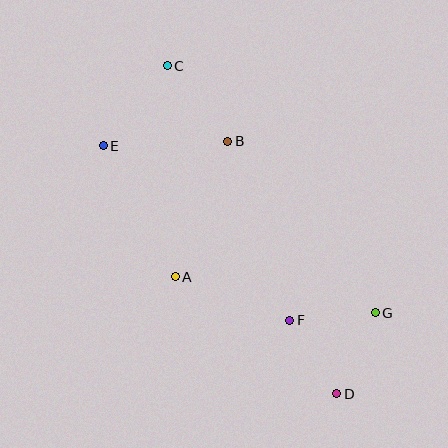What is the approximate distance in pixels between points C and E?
The distance between C and E is approximately 102 pixels.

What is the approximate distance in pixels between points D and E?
The distance between D and E is approximately 341 pixels.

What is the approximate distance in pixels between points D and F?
The distance between D and F is approximately 87 pixels.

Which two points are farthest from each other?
Points C and D are farthest from each other.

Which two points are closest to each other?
Points F and G are closest to each other.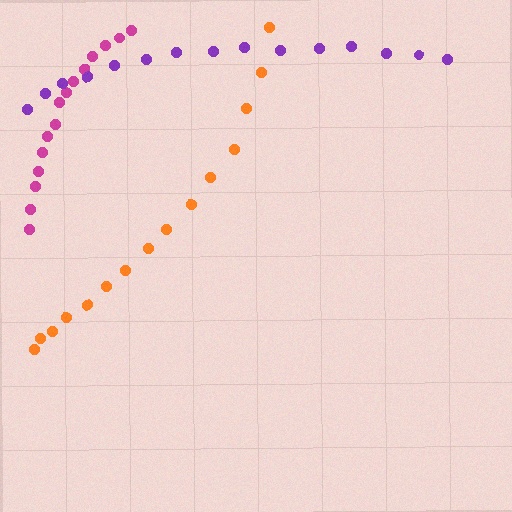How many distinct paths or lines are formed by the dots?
There are 3 distinct paths.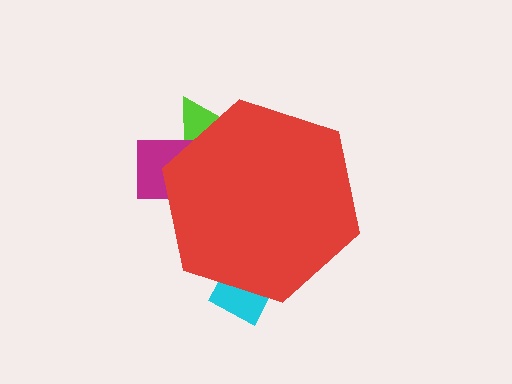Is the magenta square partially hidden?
Yes, the magenta square is partially hidden behind the red hexagon.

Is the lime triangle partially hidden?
Yes, the lime triangle is partially hidden behind the red hexagon.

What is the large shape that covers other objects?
A red hexagon.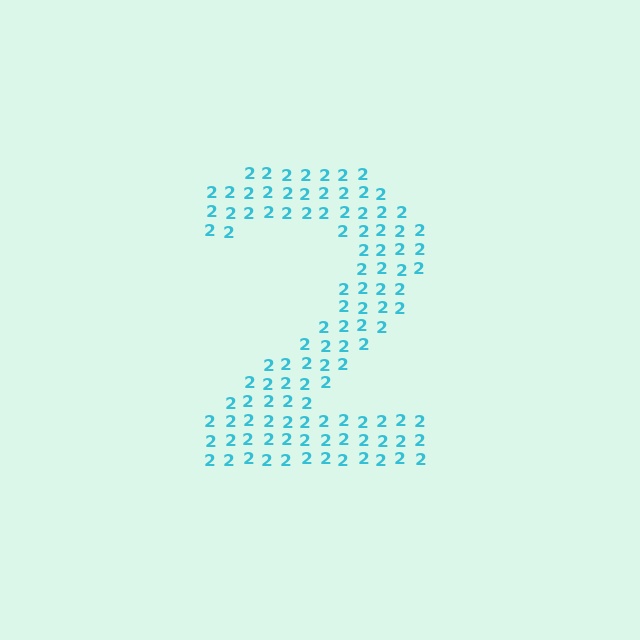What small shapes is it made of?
It is made of small digit 2's.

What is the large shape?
The large shape is the digit 2.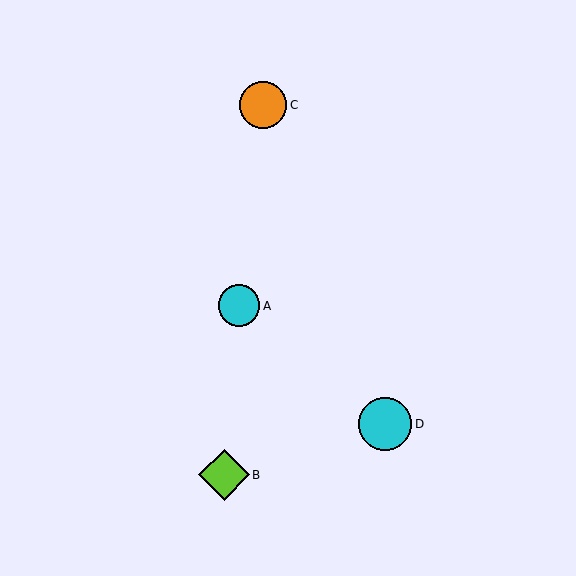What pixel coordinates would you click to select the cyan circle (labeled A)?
Click at (239, 306) to select the cyan circle A.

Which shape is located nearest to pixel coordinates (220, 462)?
The lime diamond (labeled B) at (224, 475) is nearest to that location.